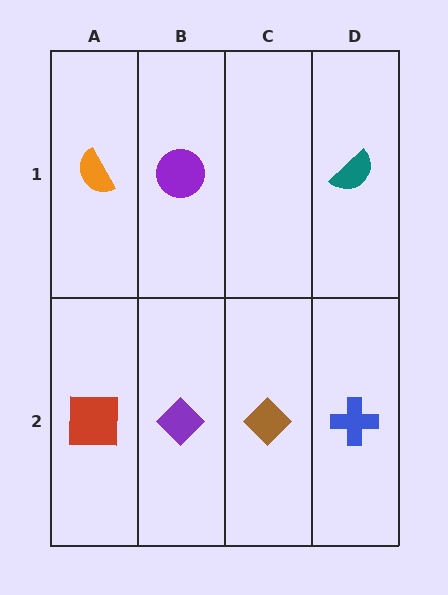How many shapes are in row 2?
4 shapes.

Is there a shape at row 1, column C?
No, that cell is empty.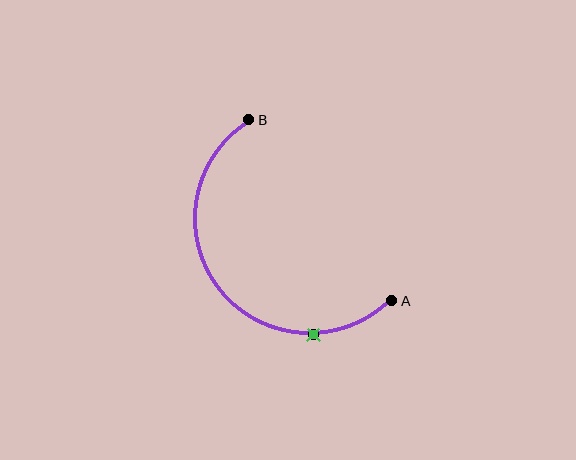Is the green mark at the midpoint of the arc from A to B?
No. The green mark lies on the arc but is closer to endpoint A. The arc midpoint would be at the point on the curve equidistant along the arc from both A and B.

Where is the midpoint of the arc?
The arc midpoint is the point on the curve farthest from the straight line joining A and B. It sits below and to the left of that line.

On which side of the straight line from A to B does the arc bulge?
The arc bulges below and to the left of the straight line connecting A and B.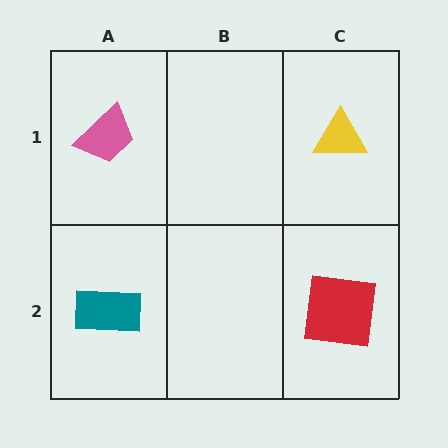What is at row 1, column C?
A yellow triangle.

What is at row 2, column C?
A red square.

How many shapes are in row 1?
2 shapes.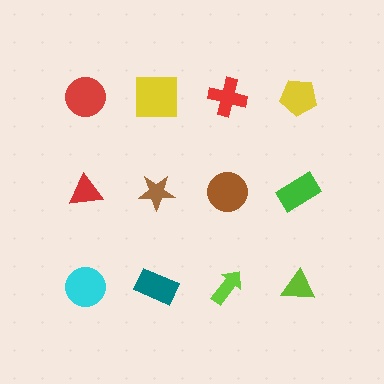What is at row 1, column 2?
A yellow square.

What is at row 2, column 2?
A brown star.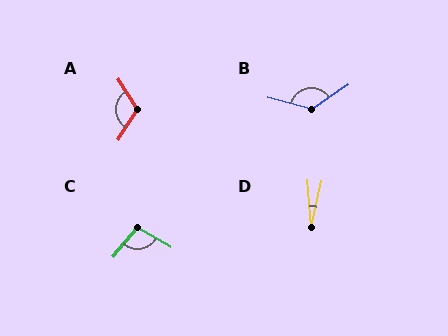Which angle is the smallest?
D, at approximately 18 degrees.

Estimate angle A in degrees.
Approximately 115 degrees.